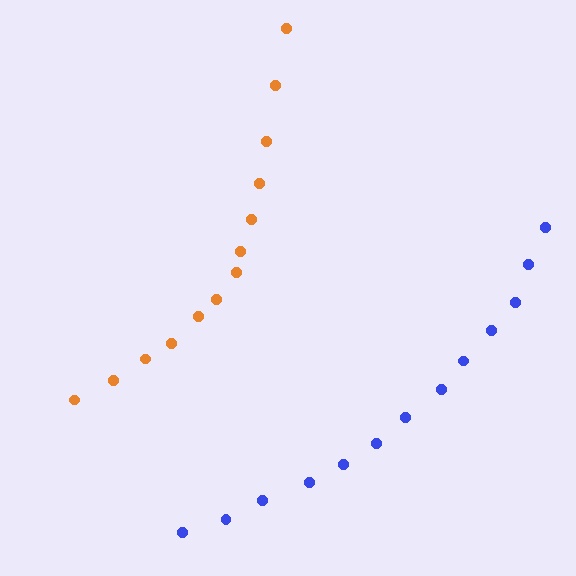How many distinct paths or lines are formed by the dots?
There are 2 distinct paths.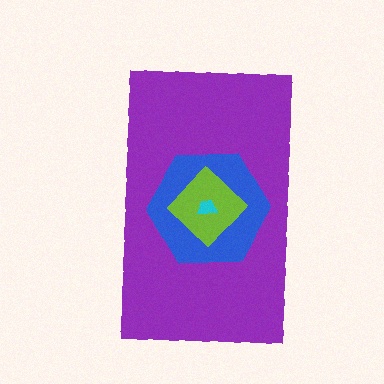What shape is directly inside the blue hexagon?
The lime diamond.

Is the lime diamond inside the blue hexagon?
Yes.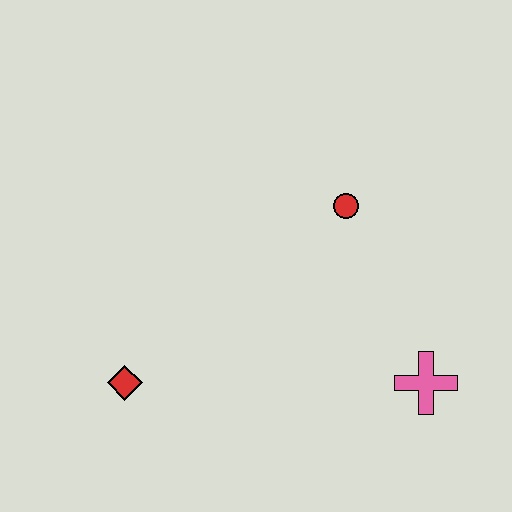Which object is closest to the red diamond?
The red circle is closest to the red diamond.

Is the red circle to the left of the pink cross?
Yes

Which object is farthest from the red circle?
The red diamond is farthest from the red circle.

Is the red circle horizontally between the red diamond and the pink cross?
Yes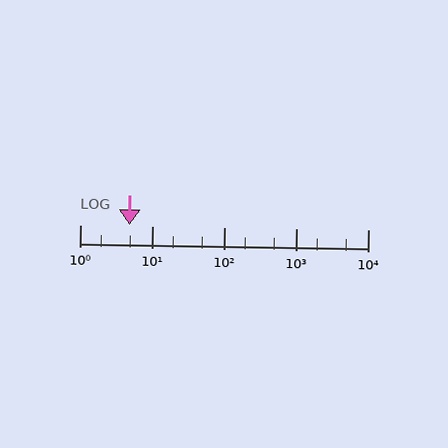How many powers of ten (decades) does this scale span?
The scale spans 4 decades, from 1 to 10000.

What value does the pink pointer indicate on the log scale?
The pointer indicates approximately 4.9.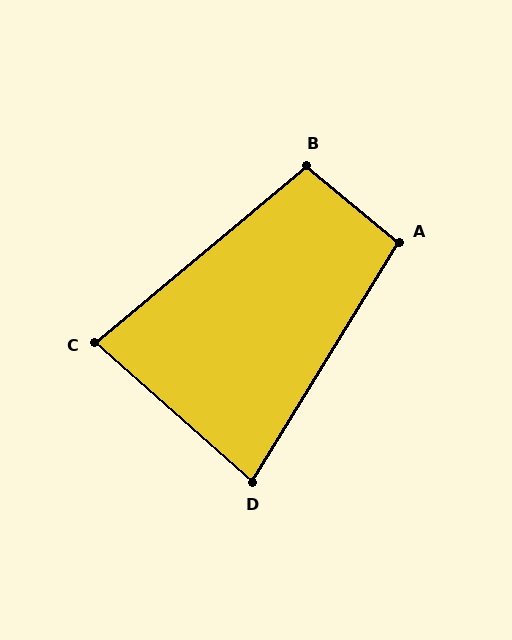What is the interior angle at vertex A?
Approximately 98 degrees (obtuse).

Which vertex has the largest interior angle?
B, at approximately 100 degrees.